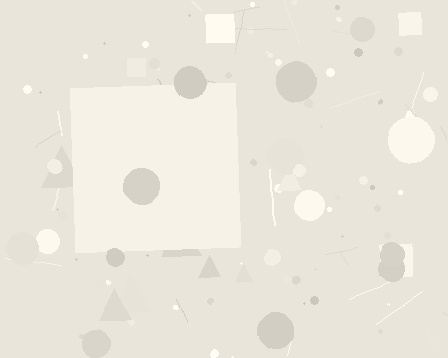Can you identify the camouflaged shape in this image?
The camouflaged shape is a square.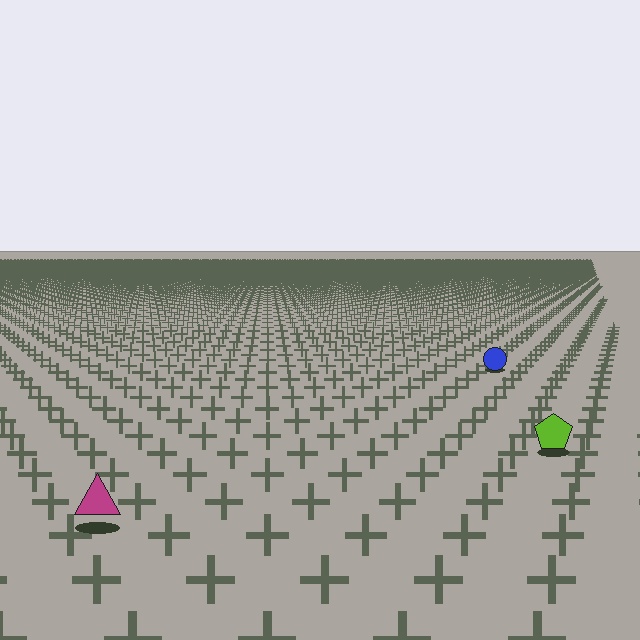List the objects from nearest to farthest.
From nearest to farthest: the magenta triangle, the lime pentagon, the blue circle.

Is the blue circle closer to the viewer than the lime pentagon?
No. The lime pentagon is closer — you can tell from the texture gradient: the ground texture is coarser near it.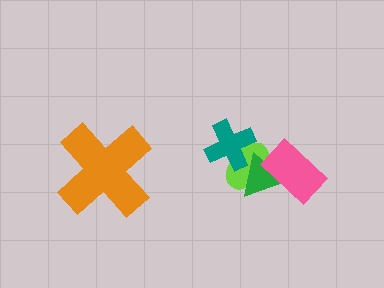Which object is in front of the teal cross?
The green triangle is in front of the teal cross.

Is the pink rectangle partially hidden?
No, no other shape covers it.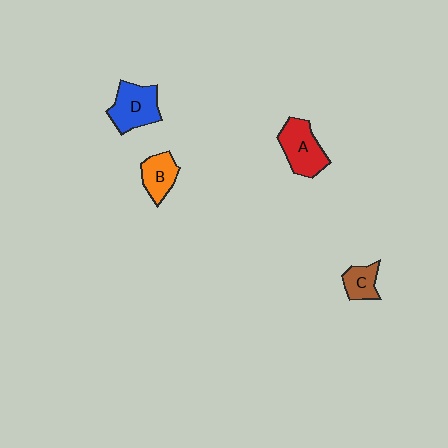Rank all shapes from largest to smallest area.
From largest to smallest: D (blue), A (red), B (orange), C (brown).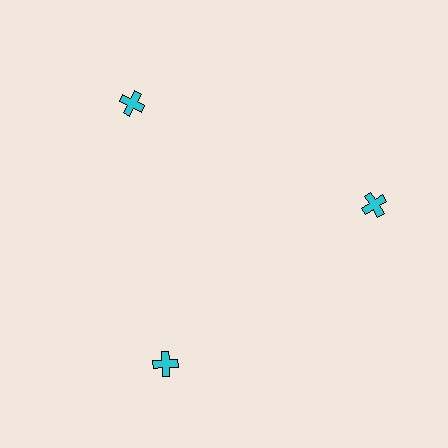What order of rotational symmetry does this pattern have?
This pattern has 3-fold rotational symmetry.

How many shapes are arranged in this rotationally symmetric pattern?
There are 3 shapes, arranged in 3 groups of 1.